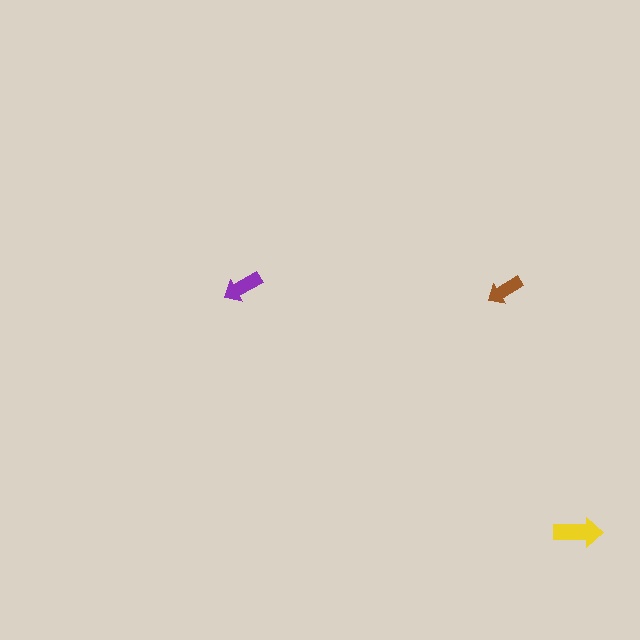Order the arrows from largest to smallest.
the yellow one, the purple one, the brown one.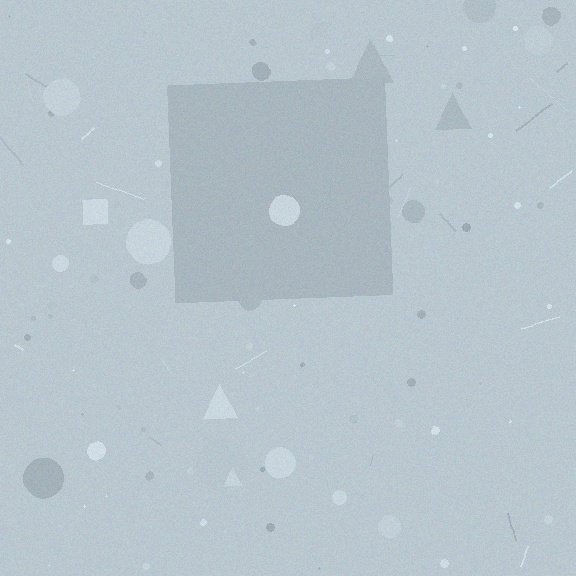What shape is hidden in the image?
A square is hidden in the image.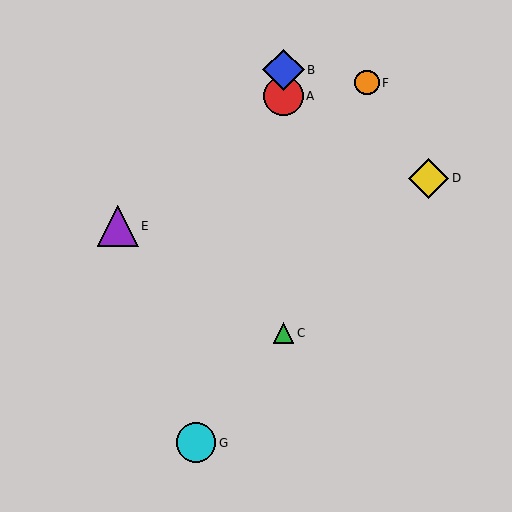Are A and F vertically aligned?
No, A is at x≈283 and F is at x≈367.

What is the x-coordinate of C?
Object C is at x≈283.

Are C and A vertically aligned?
Yes, both are at x≈283.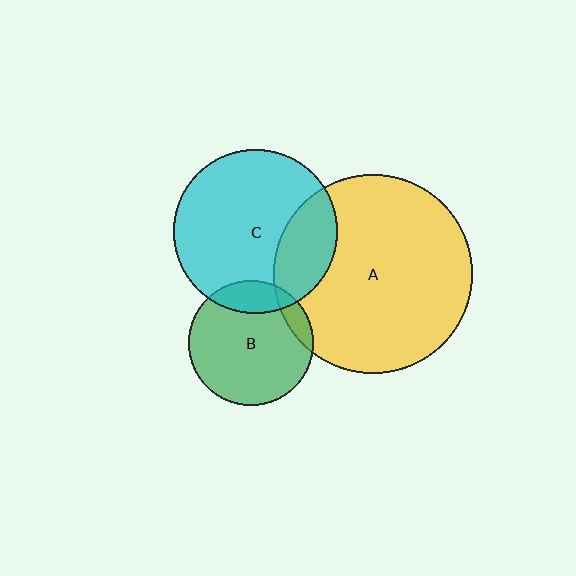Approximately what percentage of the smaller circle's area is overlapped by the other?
Approximately 25%.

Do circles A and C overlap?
Yes.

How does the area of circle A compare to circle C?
Approximately 1.5 times.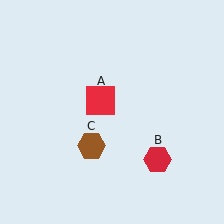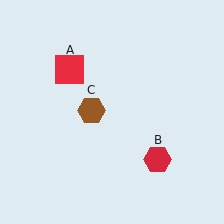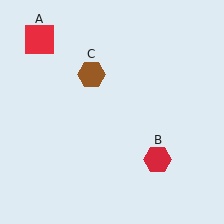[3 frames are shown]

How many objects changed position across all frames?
2 objects changed position: red square (object A), brown hexagon (object C).